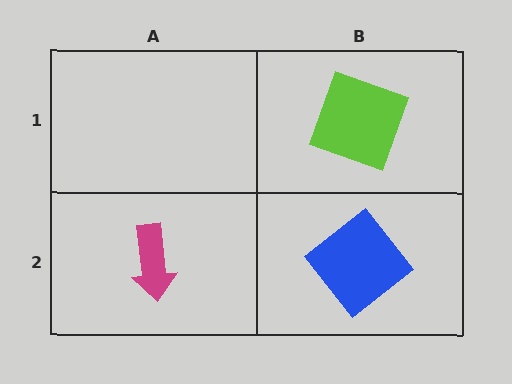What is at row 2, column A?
A magenta arrow.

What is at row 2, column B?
A blue diamond.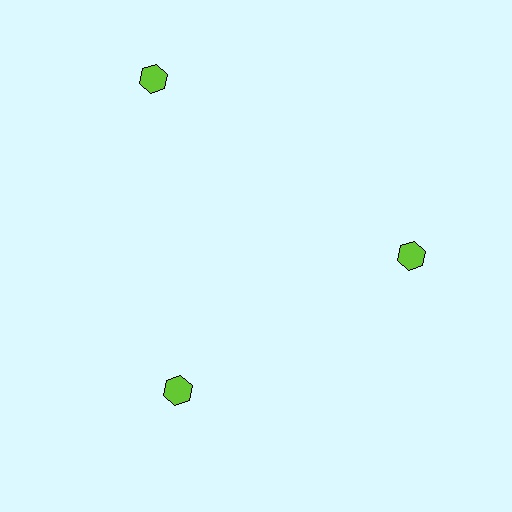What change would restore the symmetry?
The symmetry would be restored by moving it inward, back onto the ring so that all 3 hexagons sit at equal angles and equal distance from the center.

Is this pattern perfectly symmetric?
No. The 3 lime hexagons are arranged in a ring, but one element near the 11 o'clock position is pushed outward from the center, breaking the 3-fold rotational symmetry.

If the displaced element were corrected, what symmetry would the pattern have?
It would have 3-fold rotational symmetry — the pattern would map onto itself every 120 degrees.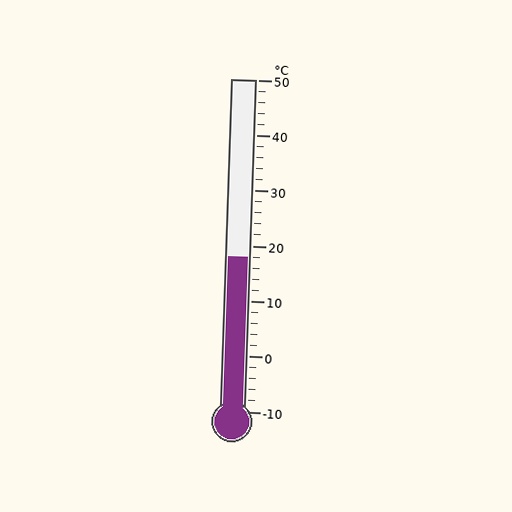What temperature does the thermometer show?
The thermometer shows approximately 18°C.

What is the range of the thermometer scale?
The thermometer scale ranges from -10°C to 50°C.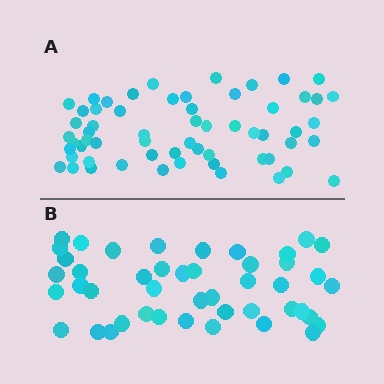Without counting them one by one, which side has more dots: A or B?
Region A (the top region) has more dots.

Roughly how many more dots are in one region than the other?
Region A has approximately 15 more dots than region B.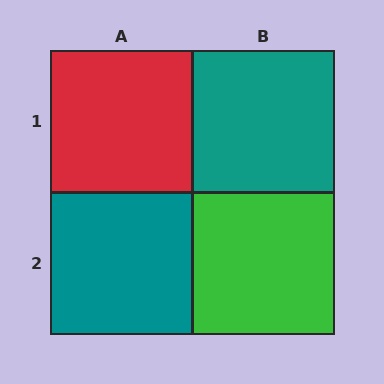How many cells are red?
1 cell is red.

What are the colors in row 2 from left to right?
Teal, green.